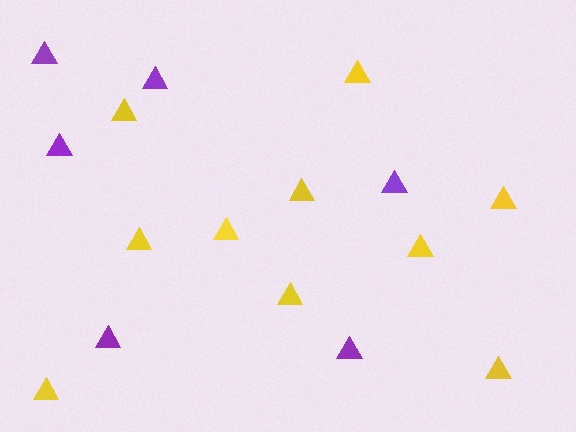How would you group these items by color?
There are 2 groups: one group of yellow triangles (10) and one group of purple triangles (6).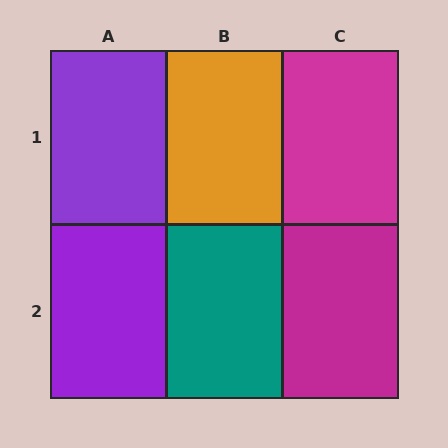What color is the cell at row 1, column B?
Orange.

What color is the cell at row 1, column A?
Purple.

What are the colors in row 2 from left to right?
Purple, teal, magenta.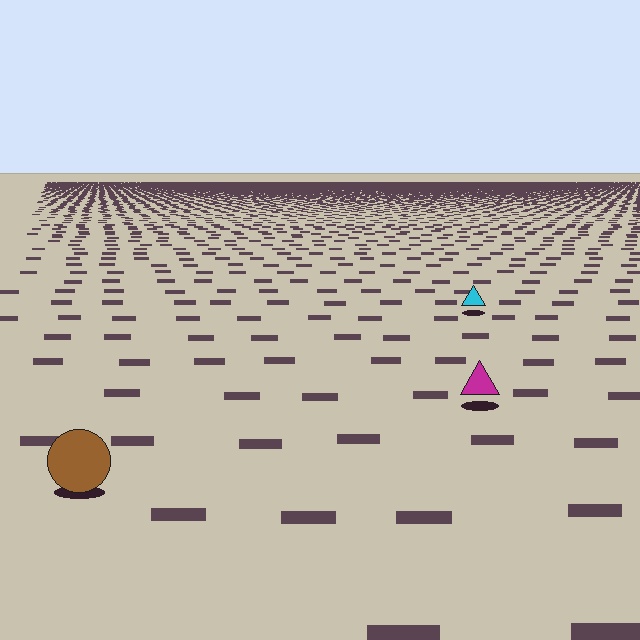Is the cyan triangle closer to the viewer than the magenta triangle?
No. The magenta triangle is closer — you can tell from the texture gradient: the ground texture is coarser near it.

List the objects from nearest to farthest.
From nearest to farthest: the brown circle, the magenta triangle, the cyan triangle.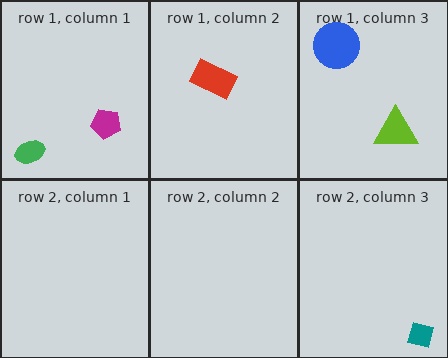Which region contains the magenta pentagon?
The row 1, column 1 region.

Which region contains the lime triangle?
The row 1, column 3 region.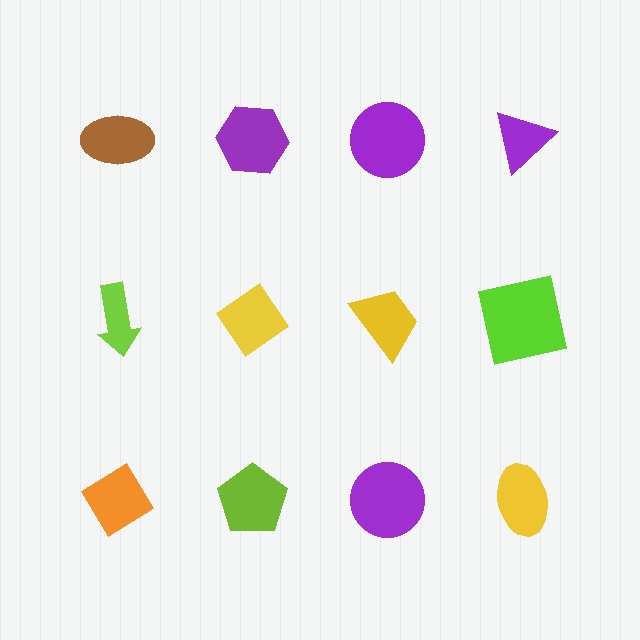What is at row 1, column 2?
A purple hexagon.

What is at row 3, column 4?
A yellow ellipse.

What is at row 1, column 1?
A brown ellipse.